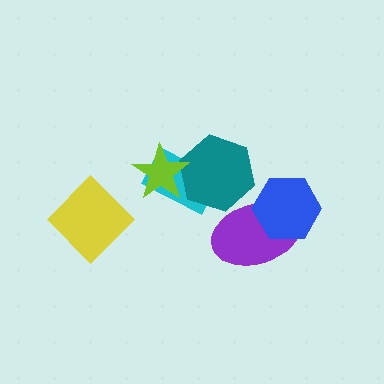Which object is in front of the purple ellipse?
The blue hexagon is in front of the purple ellipse.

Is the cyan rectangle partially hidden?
Yes, it is partially covered by another shape.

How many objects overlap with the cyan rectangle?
2 objects overlap with the cyan rectangle.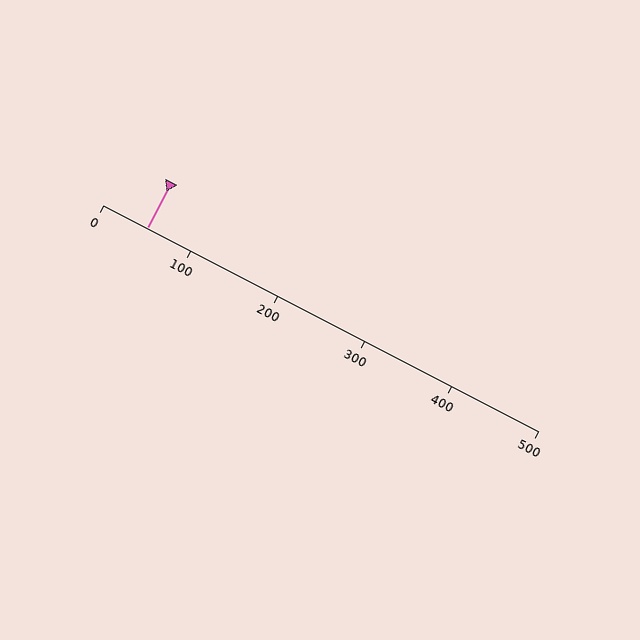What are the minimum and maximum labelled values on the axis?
The axis runs from 0 to 500.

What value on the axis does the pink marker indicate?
The marker indicates approximately 50.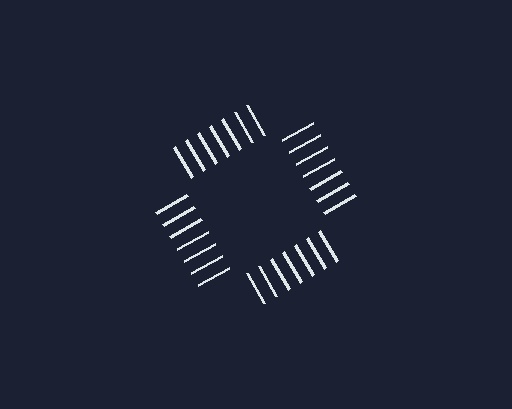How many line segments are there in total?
28 — 7 along each of the 4 edges.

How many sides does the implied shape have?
4 sides — the line-ends trace a square.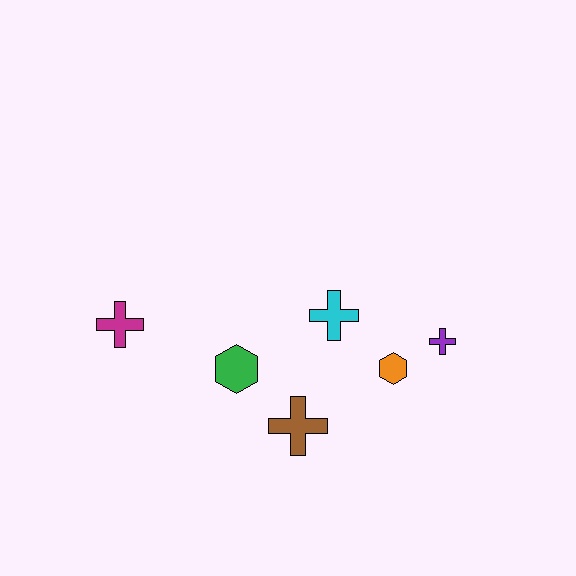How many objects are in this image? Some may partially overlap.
There are 6 objects.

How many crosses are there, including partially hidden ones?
There are 4 crosses.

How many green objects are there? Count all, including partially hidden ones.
There is 1 green object.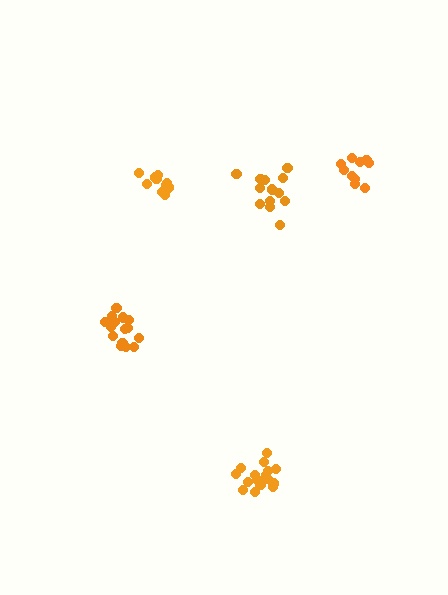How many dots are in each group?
Group 1: 16 dots, Group 2: 10 dots, Group 3: 13 dots, Group 4: 12 dots, Group 5: 16 dots (67 total).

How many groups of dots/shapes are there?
There are 5 groups.